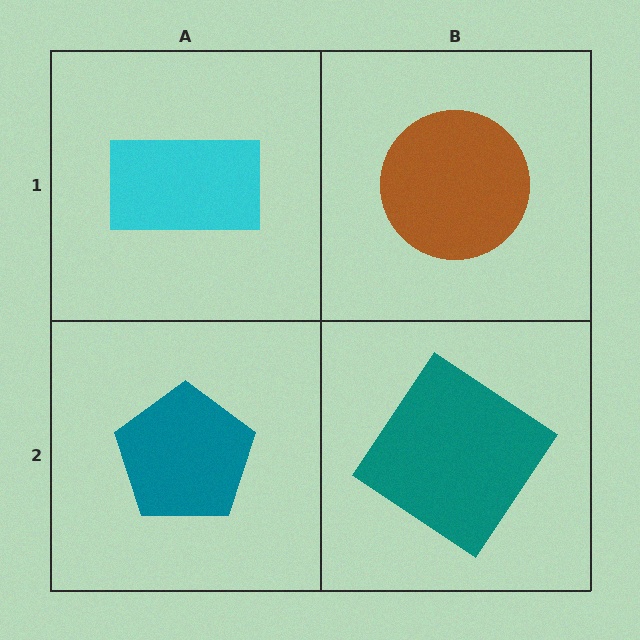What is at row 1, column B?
A brown circle.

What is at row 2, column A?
A teal pentagon.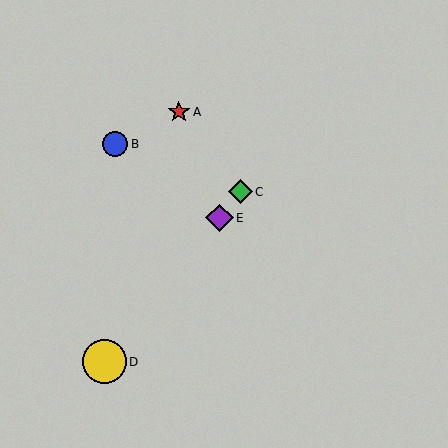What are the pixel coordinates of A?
Object A is at (179, 112).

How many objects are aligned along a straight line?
3 objects (C, D, E) are aligned along a straight line.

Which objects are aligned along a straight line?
Objects C, D, E are aligned along a straight line.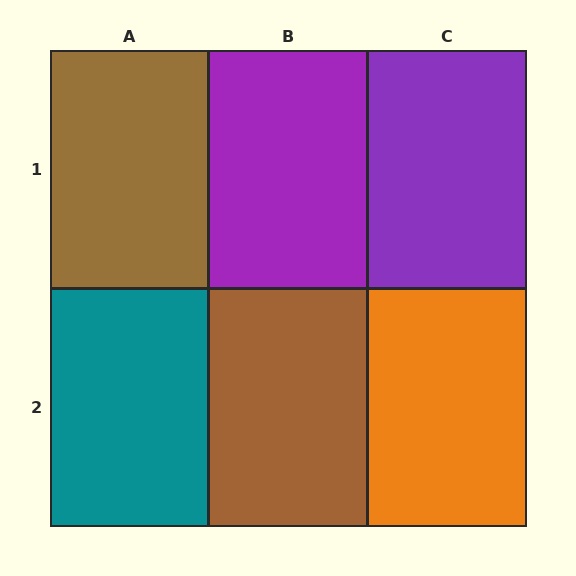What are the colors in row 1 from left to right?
Brown, purple, purple.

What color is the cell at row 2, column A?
Teal.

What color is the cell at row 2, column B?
Brown.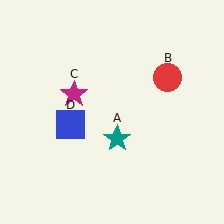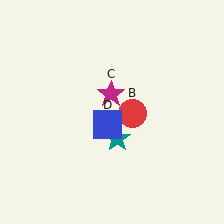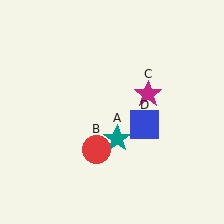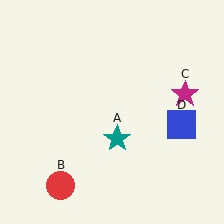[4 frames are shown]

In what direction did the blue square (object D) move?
The blue square (object D) moved right.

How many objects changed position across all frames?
3 objects changed position: red circle (object B), magenta star (object C), blue square (object D).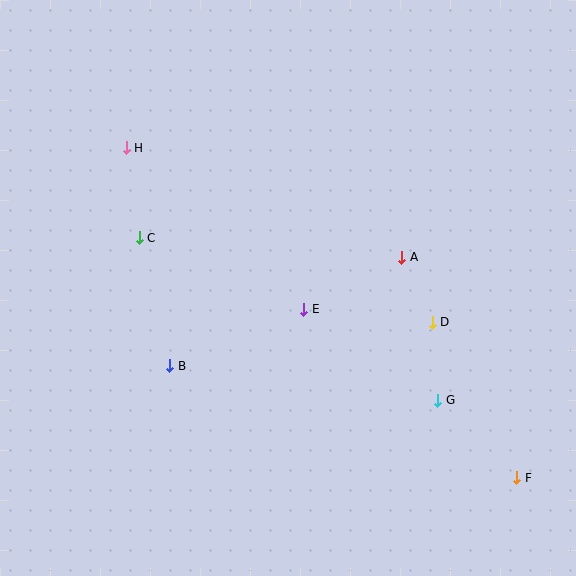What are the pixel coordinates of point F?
Point F is at (517, 478).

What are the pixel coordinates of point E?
Point E is at (304, 309).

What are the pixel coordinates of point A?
Point A is at (402, 257).